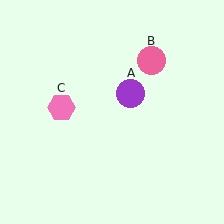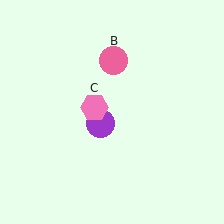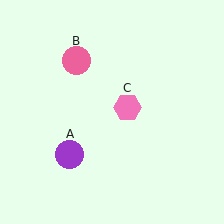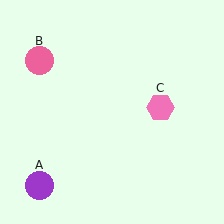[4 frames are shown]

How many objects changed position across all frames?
3 objects changed position: purple circle (object A), pink circle (object B), pink hexagon (object C).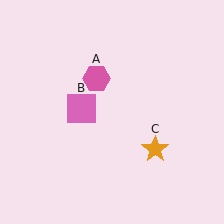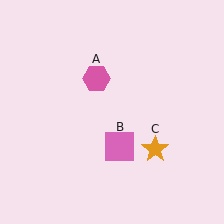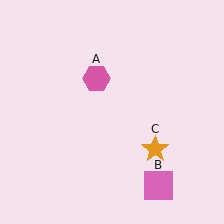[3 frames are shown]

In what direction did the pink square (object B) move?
The pink square (object B) moved down and to the right.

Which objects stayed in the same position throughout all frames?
Pink hexagon (object A) and orange star (object C) remained stationary.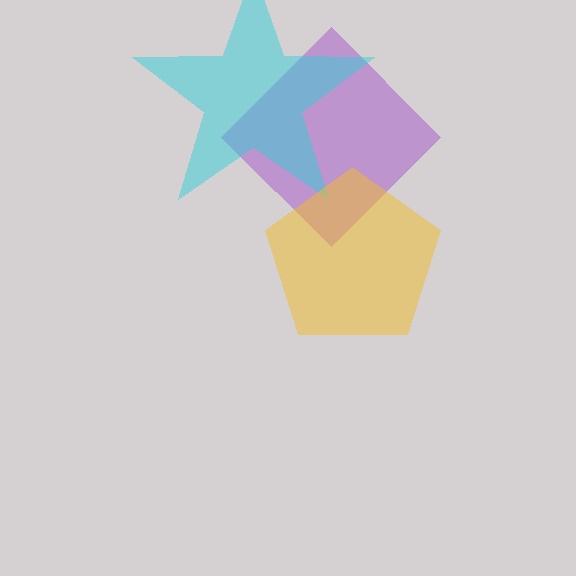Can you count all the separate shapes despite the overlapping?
Yes, there are 3 separate shapes.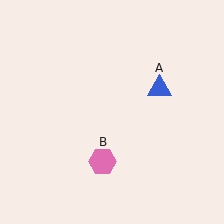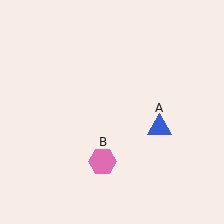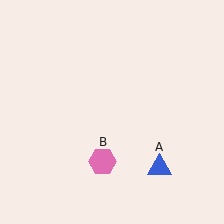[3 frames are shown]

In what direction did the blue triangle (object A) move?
The blue triangle (object A) moved down.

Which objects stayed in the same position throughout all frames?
Pink hexagon (object B) remained stationary.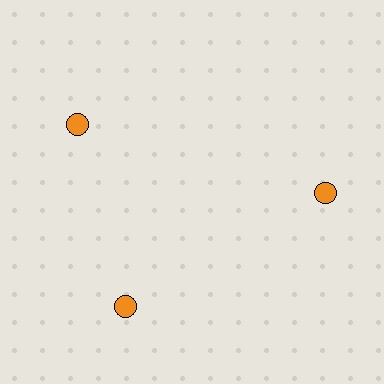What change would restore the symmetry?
The symmetry would be restored by rotating it back into even spacing with its neighbors so that all 3 circles sit at equal angles and equal distance from the center.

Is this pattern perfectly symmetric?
No. The 3 orange circles are arranged in a ring, but one element near the 11 o'clock position is rotated out of alignment along the ring, breaking the 3-fold rotational symmetry.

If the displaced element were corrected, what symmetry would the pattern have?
It would have 3-fold rotational symmetry — the pattern would map onto itself every 120 degrees.